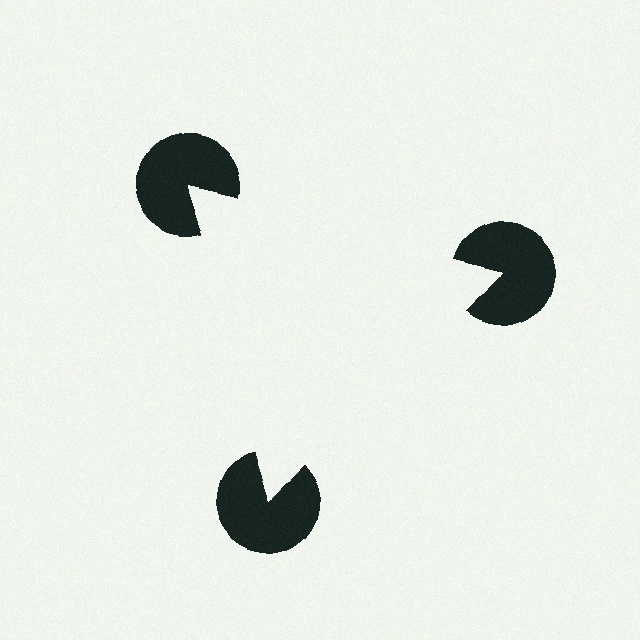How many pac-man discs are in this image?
There are 3 — one at each vertex of the illusory triangle.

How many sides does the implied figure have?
3 sides.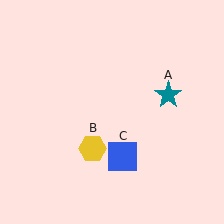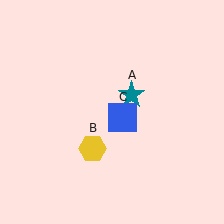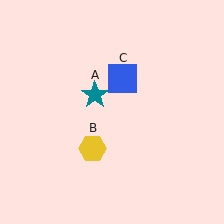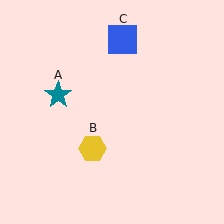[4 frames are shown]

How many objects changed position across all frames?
2 objects changed position: teal star (object A), blue square (object C).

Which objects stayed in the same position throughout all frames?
Yellow hexagon (object B) remained stationary.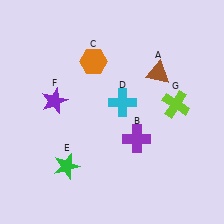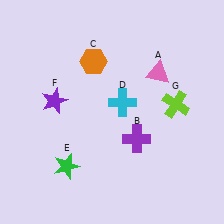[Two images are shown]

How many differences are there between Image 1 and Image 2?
There is 1 difference between the two images.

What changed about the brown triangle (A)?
In Image 1, A is brown. In Image 2, it changed to pink.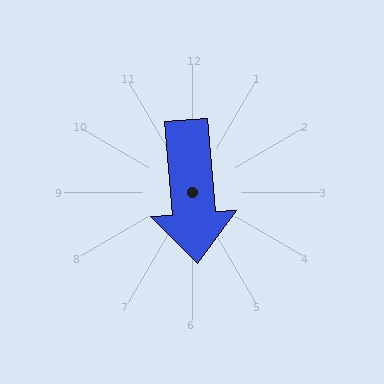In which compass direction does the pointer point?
South.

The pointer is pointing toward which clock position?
Roughly 6 o'clock.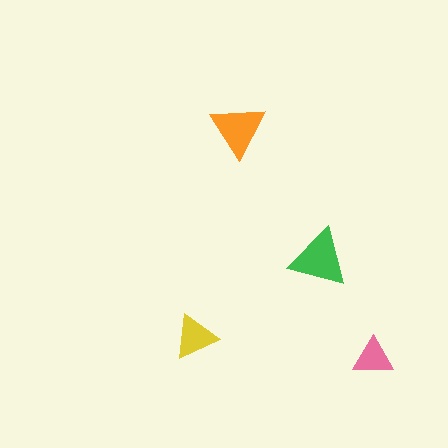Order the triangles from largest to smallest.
the green one, the orange one, the yellow one, the pink one.